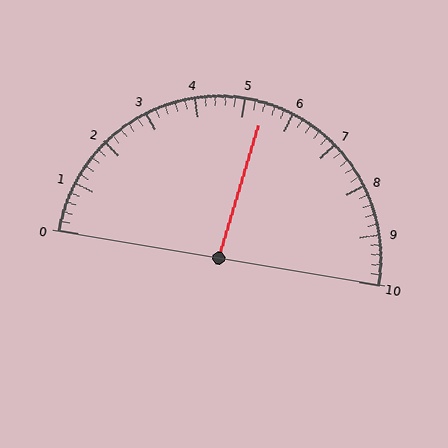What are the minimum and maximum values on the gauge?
The gauge ranges from 0 to 10.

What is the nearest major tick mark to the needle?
The nearest major tick mark is 5.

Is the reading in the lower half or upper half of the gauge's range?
The reading is in the upper half of the range (0 to 10).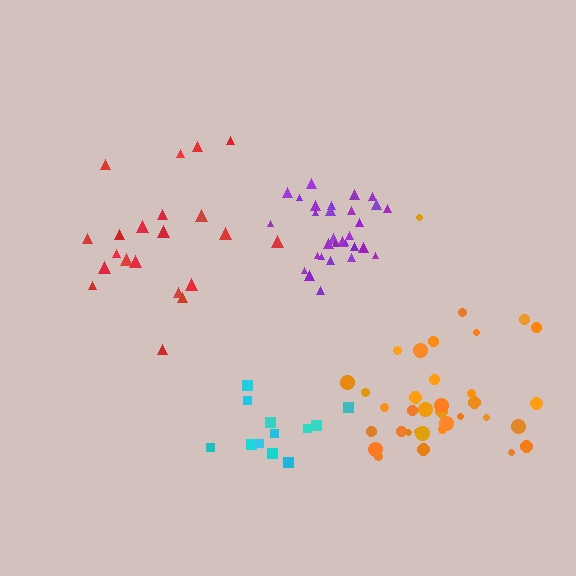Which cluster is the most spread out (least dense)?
Red.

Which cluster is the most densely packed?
Purple.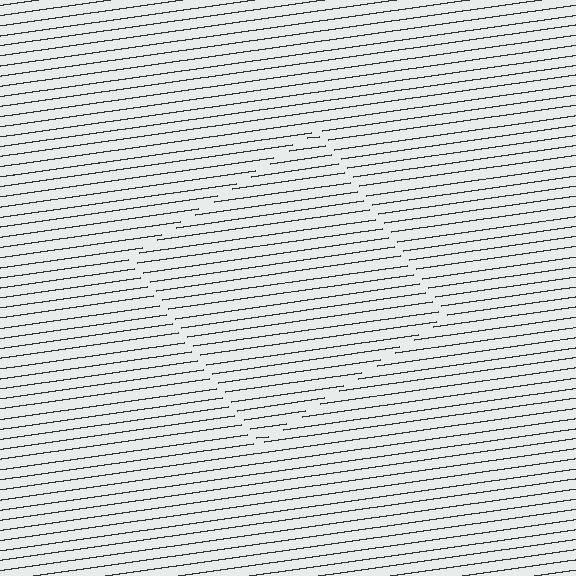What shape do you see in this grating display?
An illusory square. The interior of the shape contains the same grating, shifted by half a period — the contour is defined by the phase discontinuity where line-ends from the inner and outer gratings abut.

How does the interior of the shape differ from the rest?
The interior of the shape contains the same grating, shifted by half a period — the contour is defined by the phase discontinuity where line-ends from the inner and outer gratings abut.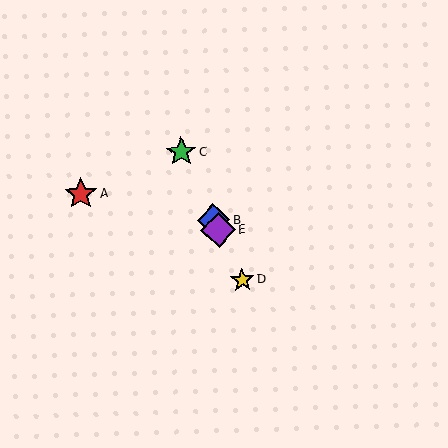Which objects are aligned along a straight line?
Objects B, C, D, E are aligned along a straight line.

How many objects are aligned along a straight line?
4 objects (B, C, D, E) are aligned along a straight line.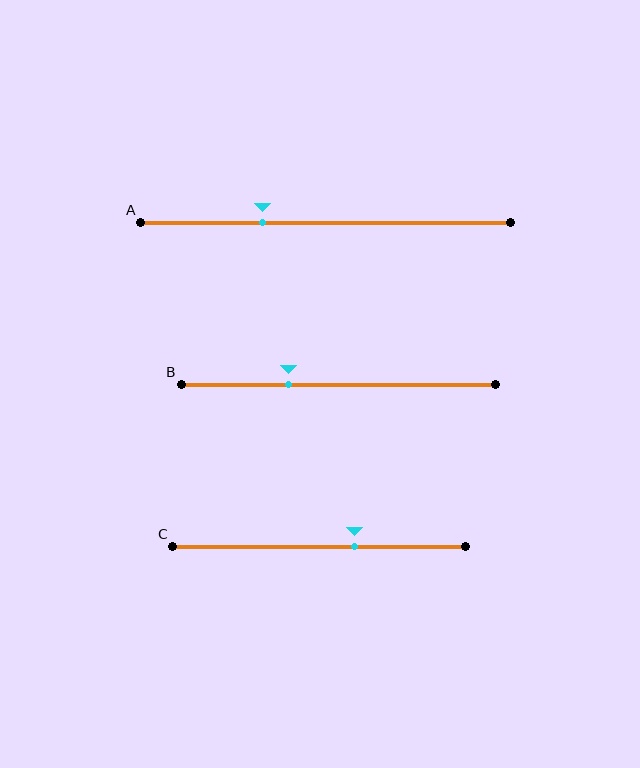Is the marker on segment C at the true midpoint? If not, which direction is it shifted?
No, the marker on segment C is shifted to the right by about 12% of the segment length.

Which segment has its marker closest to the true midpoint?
Segment C has its marker closest to the true midpoint.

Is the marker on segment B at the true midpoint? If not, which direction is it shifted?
No, the marker on segment B is shifted to the left by about 16% of the segment length.